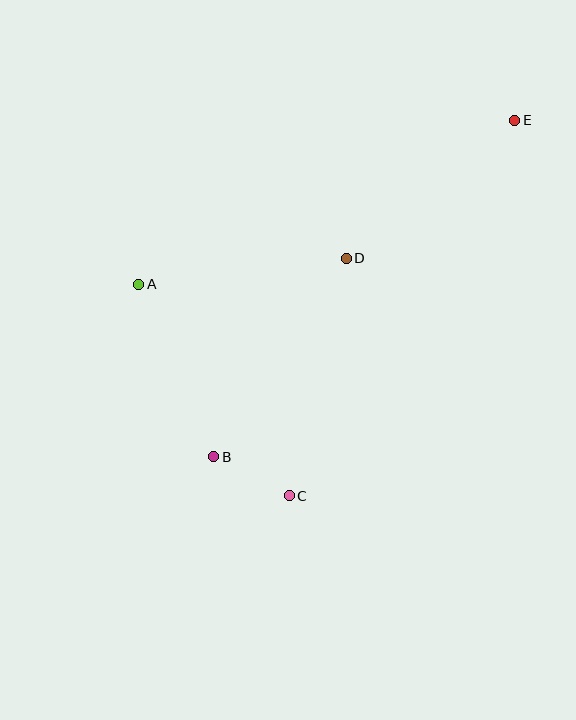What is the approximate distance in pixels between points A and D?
The distance between A and D is approximately 209 pixels.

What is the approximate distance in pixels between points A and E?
The distance between A and E is approximately 410 pixels.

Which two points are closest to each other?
Points B and C are closest to each other.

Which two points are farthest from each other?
Points B and E are farthest from each other.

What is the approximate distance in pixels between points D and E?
The distance between D and E is approximately 218 pixels.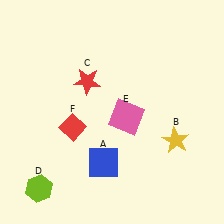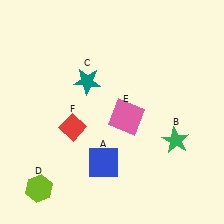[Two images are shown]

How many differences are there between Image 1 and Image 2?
There are 2 differences between the two images.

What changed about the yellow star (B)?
In Image 1, B is yellow. In Image 2, it changed to green.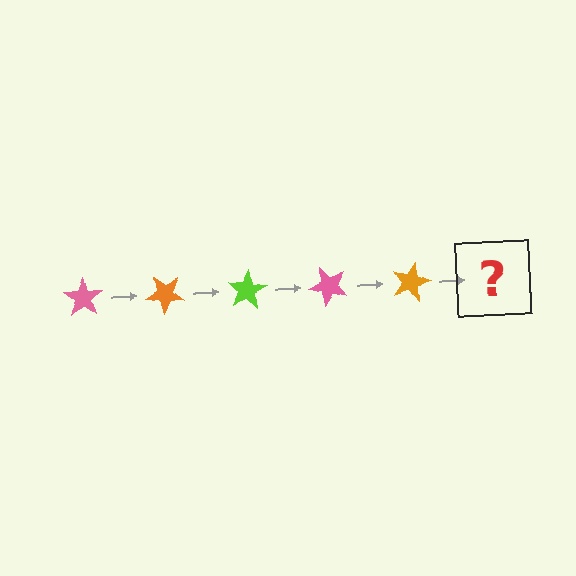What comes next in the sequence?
The next element should be a lime star, rotated 200 degrees from the start.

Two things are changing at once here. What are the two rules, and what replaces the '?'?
The two rules are that it rotates 40 degrees each step and the color cycles through pink, orange, and lime. The '?' should be a lime star, rotated 200 degrees from the start.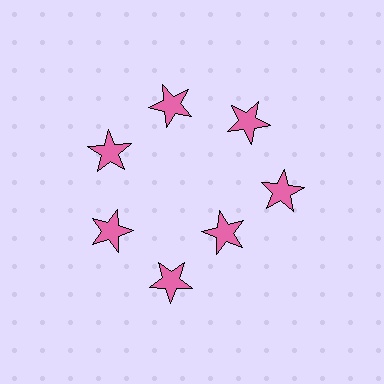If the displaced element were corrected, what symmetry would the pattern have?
It would have 7-fold rotational symmetry — the pattern would map onto itself every 51 degrees.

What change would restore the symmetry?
The symmetry would be restored by moving it outward, back onto the ring so that all 7 stars sit at equal angles and equal distance from the center.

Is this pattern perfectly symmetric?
No. The 7 pink stars are arranged in a ring, but one element near the 5 o'clock position is pulled inward toward the center, breaking the 7-fold rotational symmetry.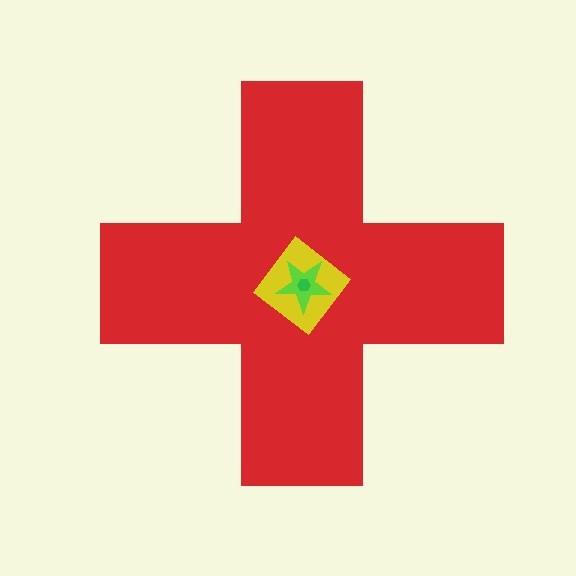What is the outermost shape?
The red cross.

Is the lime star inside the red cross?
Yes.